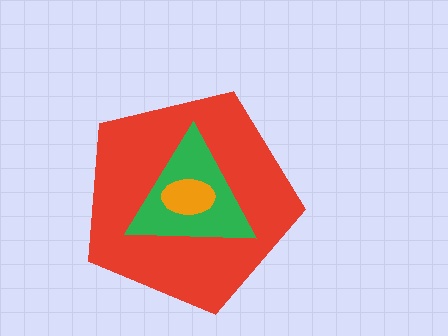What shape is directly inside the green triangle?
The orange ellipse.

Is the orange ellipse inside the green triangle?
Yes.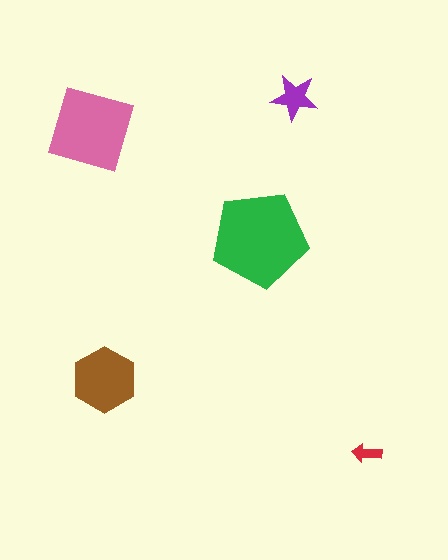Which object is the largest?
The green pentagon.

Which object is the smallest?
The red arrow.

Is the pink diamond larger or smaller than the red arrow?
Larger.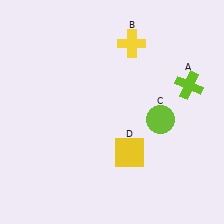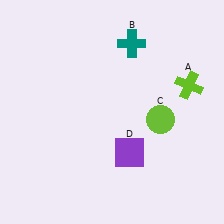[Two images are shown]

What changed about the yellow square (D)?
In Image 1, D is yellow. In Image 2, it changed to purple.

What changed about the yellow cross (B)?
In Image 1, B is yellow. In Image 2, it changed to teal.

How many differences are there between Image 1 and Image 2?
There are 2 differences between the two images.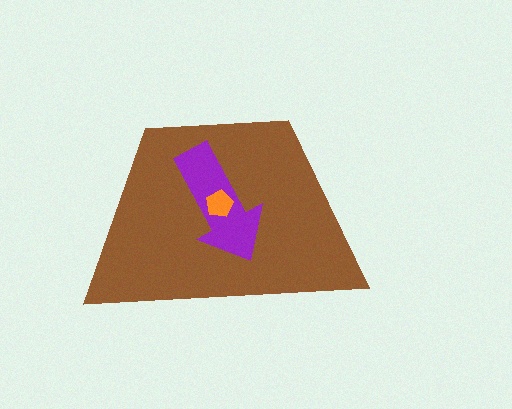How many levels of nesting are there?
3.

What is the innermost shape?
The orange pentagon.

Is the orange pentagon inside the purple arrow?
Yes.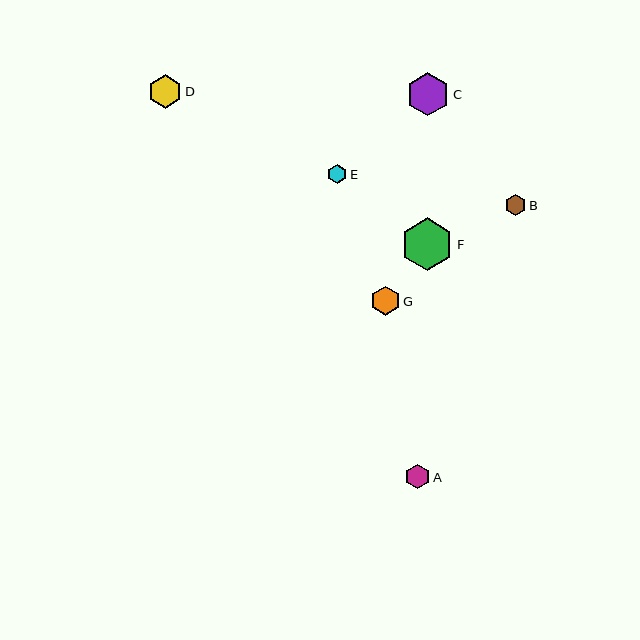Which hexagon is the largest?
Hexagon F is the largest with a size of approximately 53 pixels.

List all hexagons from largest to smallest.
From largest to smallest: F, C, D, G, A, B, E.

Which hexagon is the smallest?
Hexagon E is the smallest with a size of approximately 19 pixels.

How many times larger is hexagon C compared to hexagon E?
Hexagon C is approximately 2.3 times the size of hexagon E.